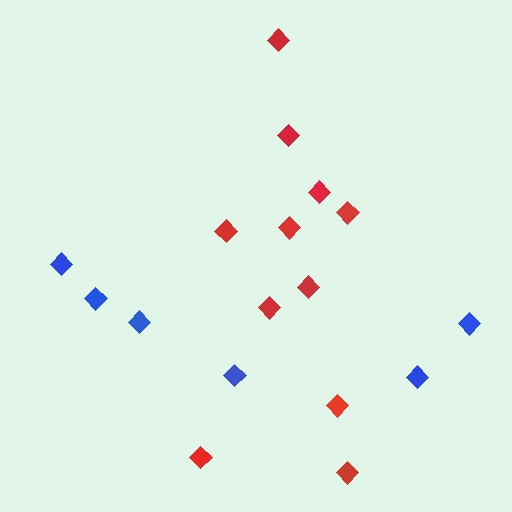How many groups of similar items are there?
There are 2 groups: one group of blue diamonds (6) and one group of red diamonds (11).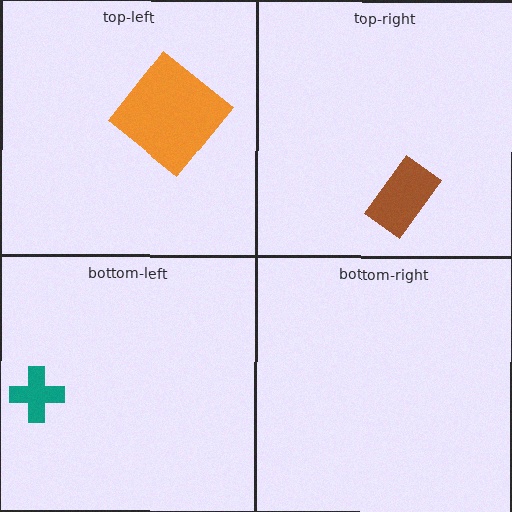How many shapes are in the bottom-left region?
1.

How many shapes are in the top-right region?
1.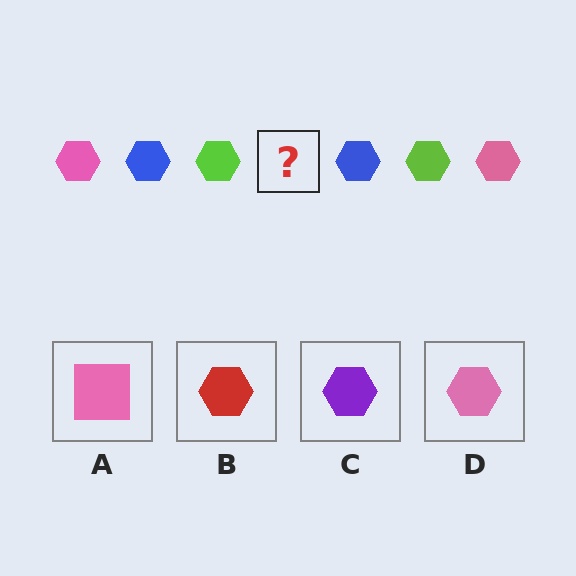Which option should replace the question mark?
Option D.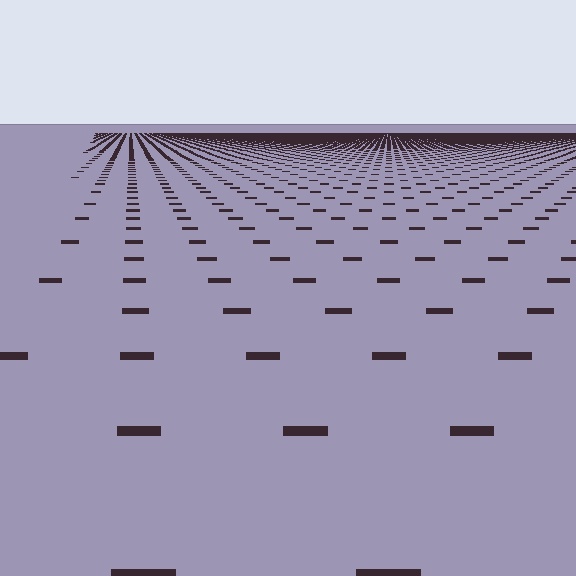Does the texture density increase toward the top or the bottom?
Density increases toward the top.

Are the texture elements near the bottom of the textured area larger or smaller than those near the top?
Larger. Near the bottom, elements are closer to the viewer and appear at a bigger on-screen size.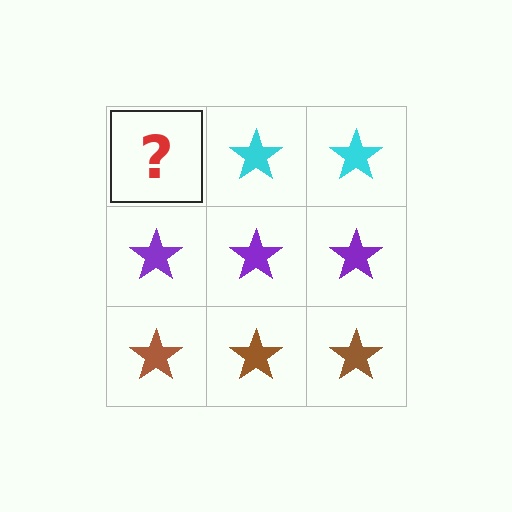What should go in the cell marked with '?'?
The missing cell should contain a cyan star.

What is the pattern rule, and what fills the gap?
The rule is that each row has a consistent color. The gap should be filled with a cyan star.